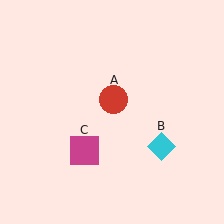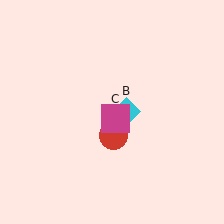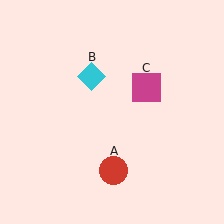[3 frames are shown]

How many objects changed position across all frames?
3 objects changed position: red circle (object A), cyan diamond (object B), magenta square (object C).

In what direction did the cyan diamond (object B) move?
The cyan diamond (object B) moved up and to the left.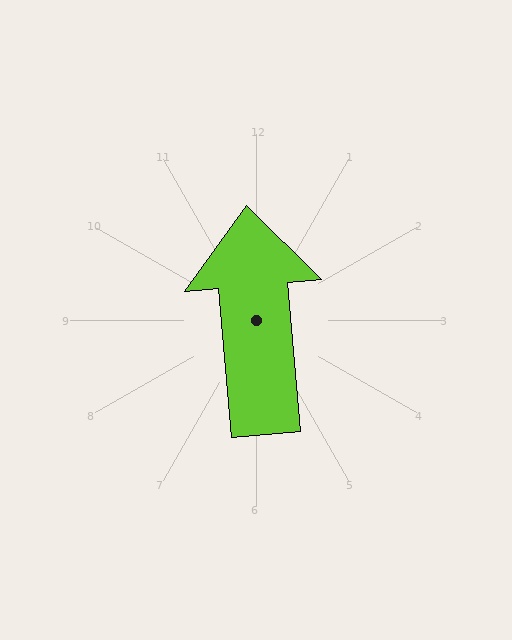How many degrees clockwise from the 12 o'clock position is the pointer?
Approximately 355 degrees.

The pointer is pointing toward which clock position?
Roughly 12 o'clock.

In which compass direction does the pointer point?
North.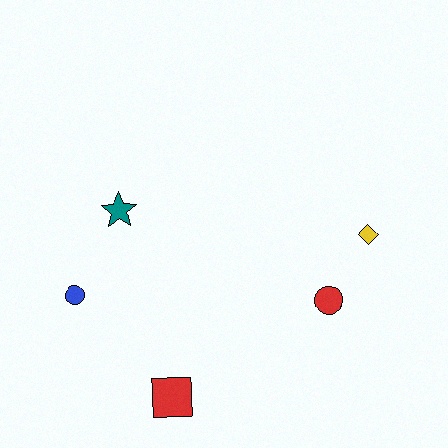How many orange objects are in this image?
There are no orange objects.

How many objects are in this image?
There are 5 objects.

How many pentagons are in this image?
There are no pentagons.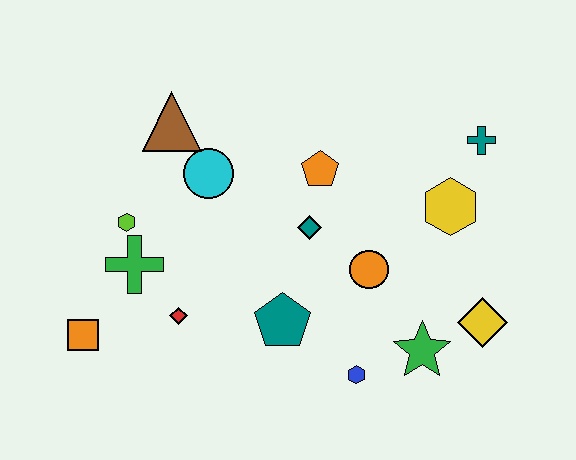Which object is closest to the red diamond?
The green cross is closest to the red diamond.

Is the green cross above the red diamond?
Yes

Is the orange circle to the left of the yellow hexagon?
Yes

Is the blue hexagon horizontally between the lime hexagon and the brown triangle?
No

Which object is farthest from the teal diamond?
The orange square is farthest from the teal diamond.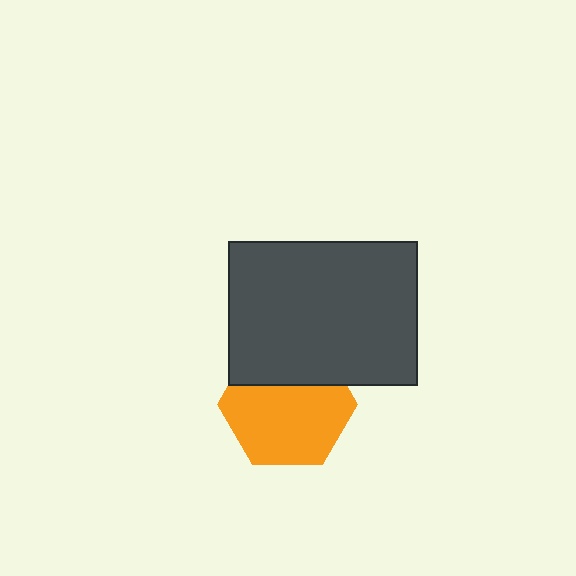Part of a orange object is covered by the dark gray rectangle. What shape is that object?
It is a hexagon.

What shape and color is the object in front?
The object in front is a dark gray rectangle.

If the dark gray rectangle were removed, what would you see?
You would see the complete orange hexagon.